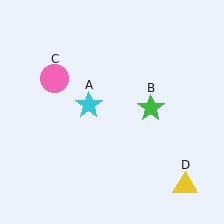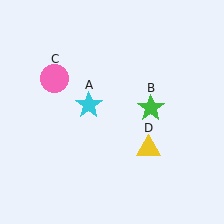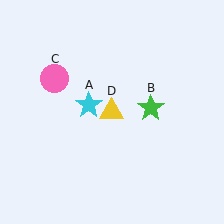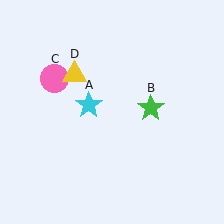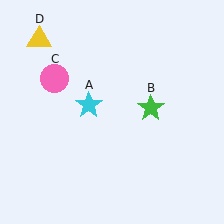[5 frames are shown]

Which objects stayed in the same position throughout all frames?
Cyan star (object A) and green star (object B) and pink circle (object C) remained stationary.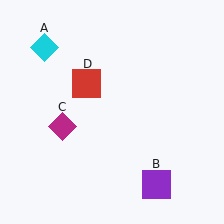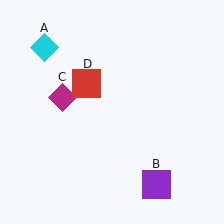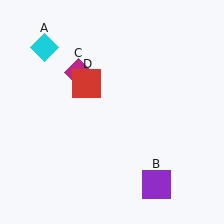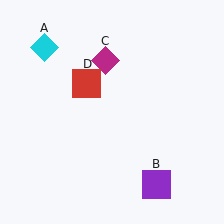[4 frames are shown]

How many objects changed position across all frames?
1 object changed position: magenta diamond (object C).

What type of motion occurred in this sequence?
The magenta diamond (object C) rotated clockwise around the center of the scene.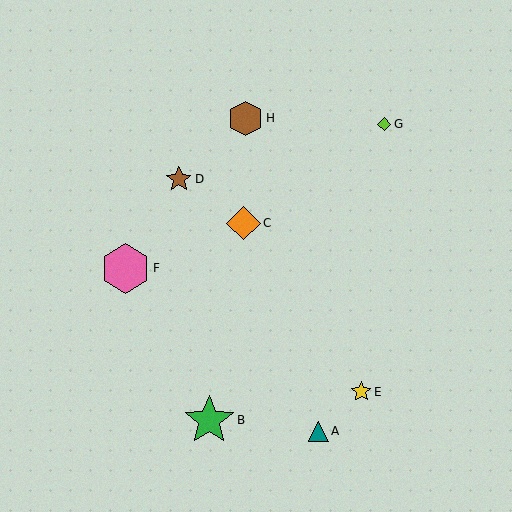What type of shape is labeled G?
Shape G is a lime diamond.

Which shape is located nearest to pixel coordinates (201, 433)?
The green star (labeled B) at (209, 420) is nearest to that location.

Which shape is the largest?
The green star (labeled B) is the largest.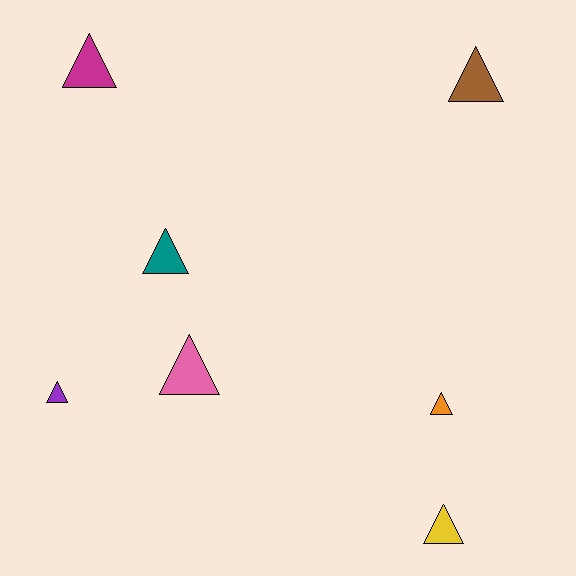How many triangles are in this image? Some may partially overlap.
There are 7 triangles.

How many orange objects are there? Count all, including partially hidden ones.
There is 1 orange object.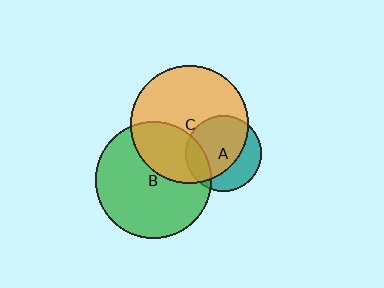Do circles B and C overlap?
Yes.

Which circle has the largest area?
Circle C (orange).